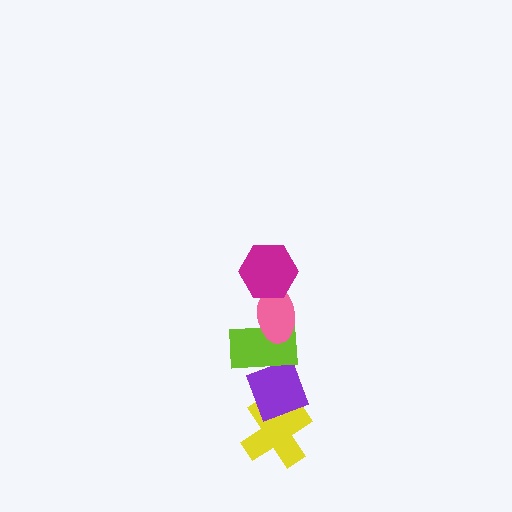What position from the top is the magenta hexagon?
The magenta hexagon is 1st from the top.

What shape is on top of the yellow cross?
The purple diamond is on top of the yellow cross.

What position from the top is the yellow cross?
The yellow cross is 5th from the top.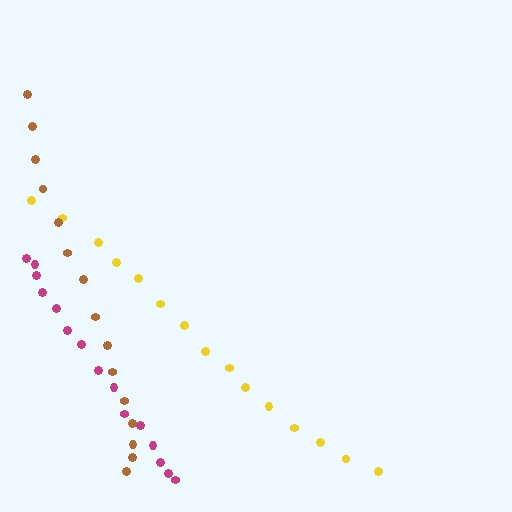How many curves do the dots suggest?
There are 3 distinct paths.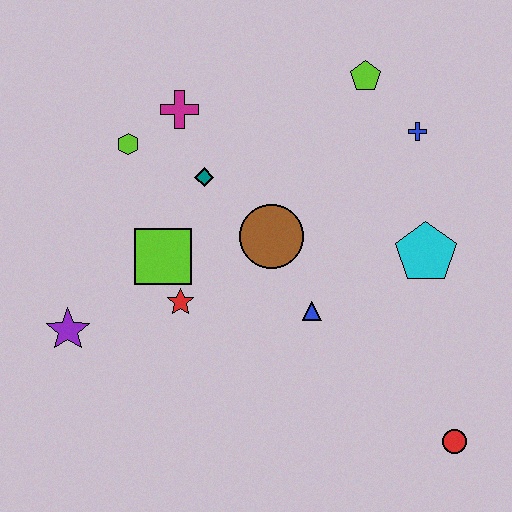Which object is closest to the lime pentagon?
The blue cross is closest to the lime pentagon.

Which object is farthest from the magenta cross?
The red circle is farthest from the magenta cross.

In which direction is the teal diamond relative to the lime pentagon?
The teal diamond is to the left of the lime pentagon.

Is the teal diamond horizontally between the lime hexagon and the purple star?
No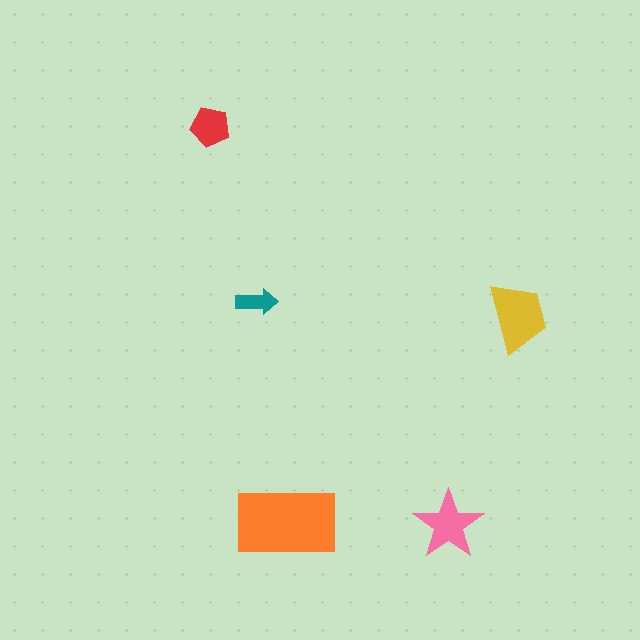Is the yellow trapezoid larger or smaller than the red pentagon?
Larger.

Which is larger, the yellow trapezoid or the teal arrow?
The yellow trapezoid.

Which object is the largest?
The orange rectangle.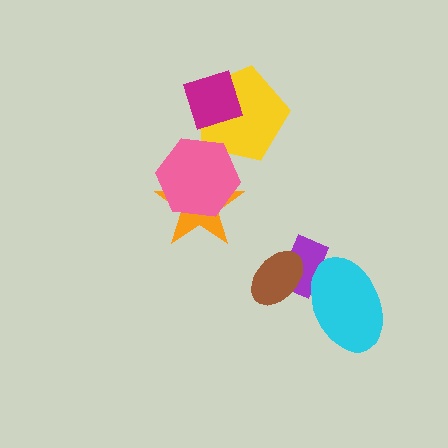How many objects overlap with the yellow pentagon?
2 objects overlap with the yellow pentagon.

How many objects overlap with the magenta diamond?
1 object overlaps with the magenta diamond.